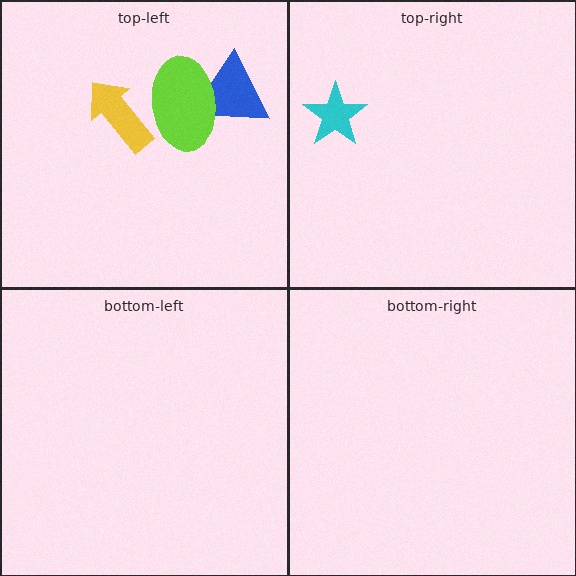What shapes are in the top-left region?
The yellow arrow, the blue triangle, the lime ellipse.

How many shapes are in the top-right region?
1.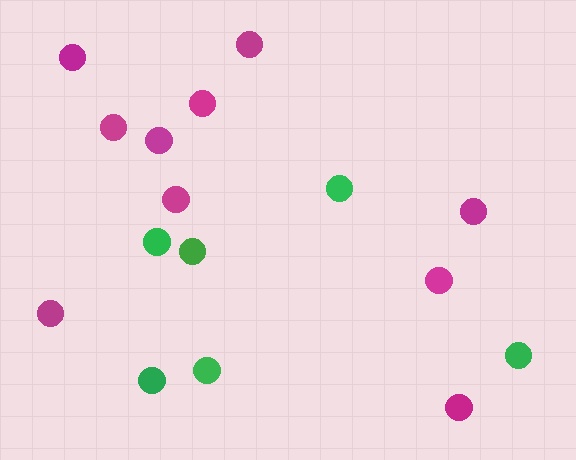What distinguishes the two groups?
There are 2 groups: one group of magenta circles (10) and one group of green circles (6).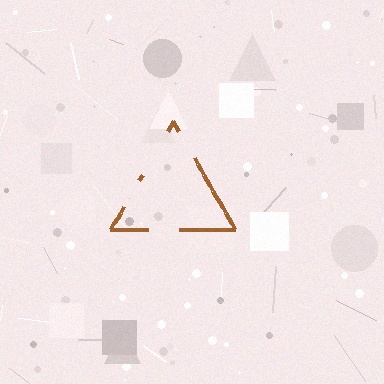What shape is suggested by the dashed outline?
The dashed outline suggests a triangle.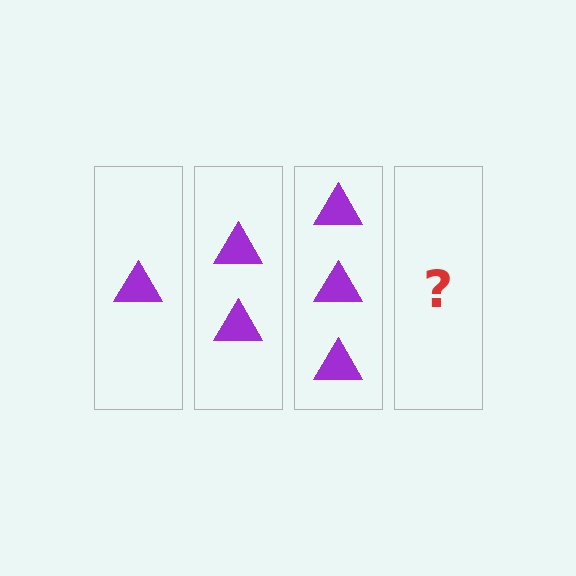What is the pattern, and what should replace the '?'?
The pattern is that each step adds one more triangle. The '?' should be 4 triangles.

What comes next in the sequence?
The next element should be 4 triangles.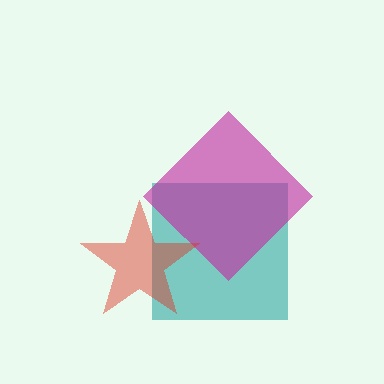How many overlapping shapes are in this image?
There are 3 overlapping shapes in the image.